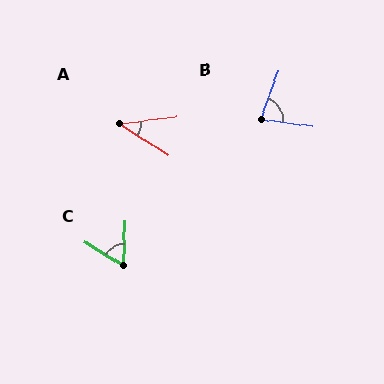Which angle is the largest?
B, at approximately 77 degrees.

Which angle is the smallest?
A, at approximately 39 degrees.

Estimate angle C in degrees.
Approximately 61 degrees.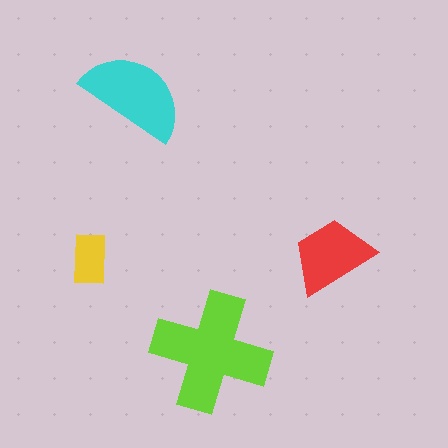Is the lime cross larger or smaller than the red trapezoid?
Larger.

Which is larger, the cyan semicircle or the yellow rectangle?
The cyan semicircle.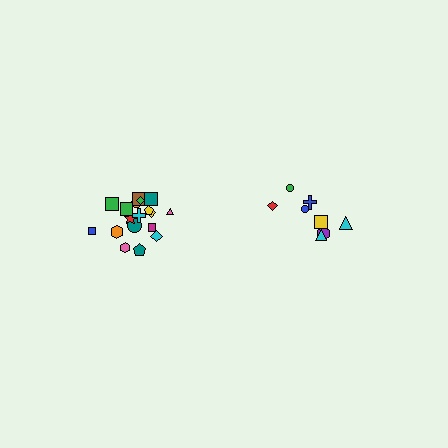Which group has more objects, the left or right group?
The left group.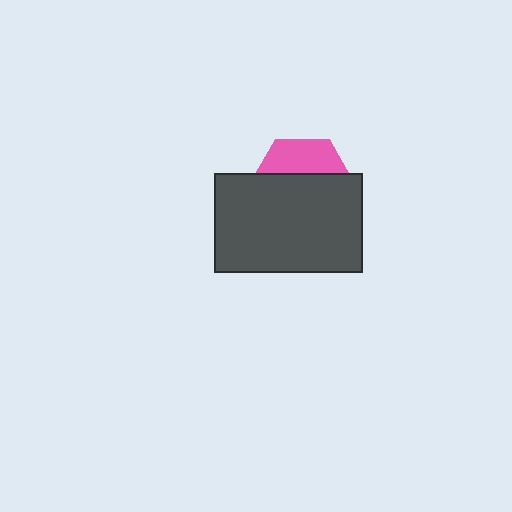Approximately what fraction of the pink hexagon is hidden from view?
Roughly 66% of the pink hexagon is hidden behind the dark gray rectangle.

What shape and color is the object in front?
The object in front is a dark gray rectangle.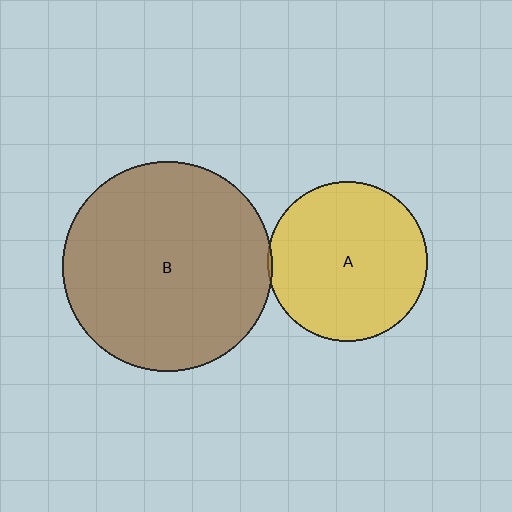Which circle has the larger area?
Circle B (brown).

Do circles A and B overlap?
Yes.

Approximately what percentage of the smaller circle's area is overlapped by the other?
Approximately 5%.